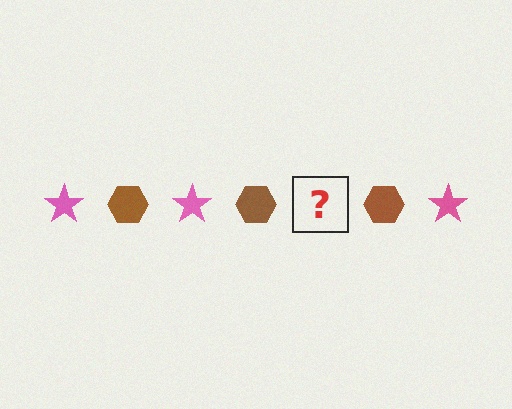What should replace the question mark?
The question mark should be replaced with a pink star.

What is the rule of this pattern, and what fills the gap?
The rule is that the pattern alternates between pink star and brown hexagon. The gap should be filled with a pink star.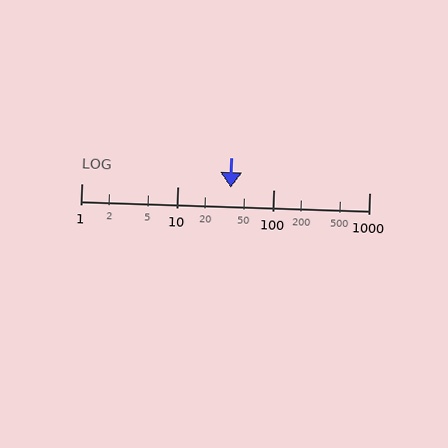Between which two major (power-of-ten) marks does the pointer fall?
The pointer is between 10 and 100.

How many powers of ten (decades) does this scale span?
The scale spans 3 decades, from 1 to 1000.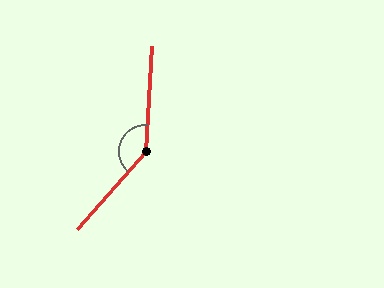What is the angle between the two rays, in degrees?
Approximately 142 degrees.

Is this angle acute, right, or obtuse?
It is obtuse.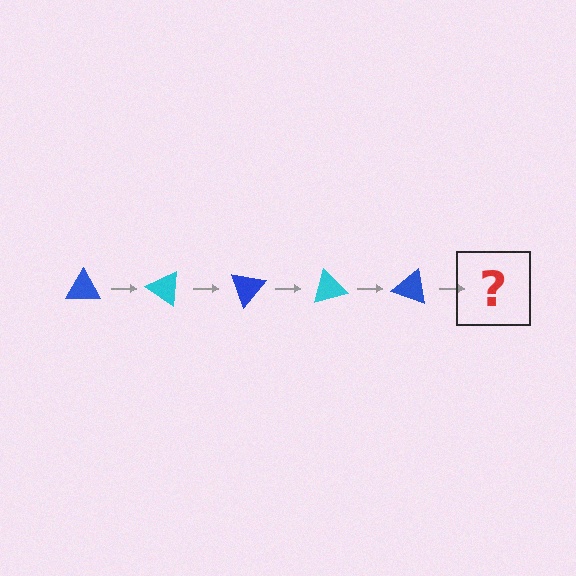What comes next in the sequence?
The next element should be a cyan triangle, rotated 175 degrees from the start.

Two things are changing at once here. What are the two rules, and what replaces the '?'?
The two rules are that it rotates 35 degrees each step and the color cycles through blue and cyan. The '?' should be a cyan triangle, rotated 175 degrees from the start.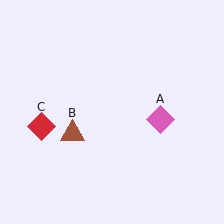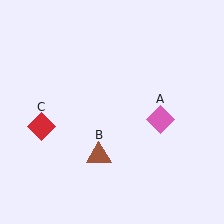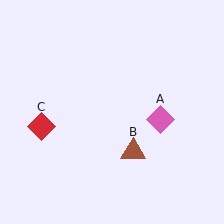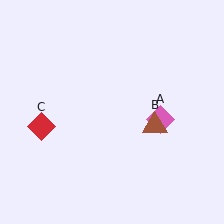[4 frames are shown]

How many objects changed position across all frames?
1 object changed position: brown triangle (object B).